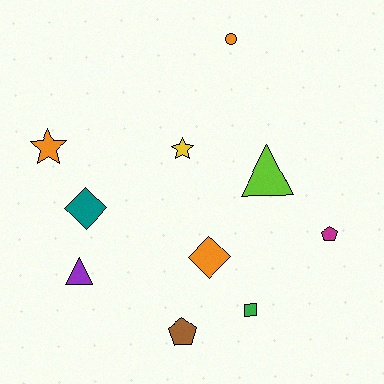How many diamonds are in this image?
There are 2 diamonds.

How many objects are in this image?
There are 10 objects.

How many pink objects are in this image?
There are no pink objects.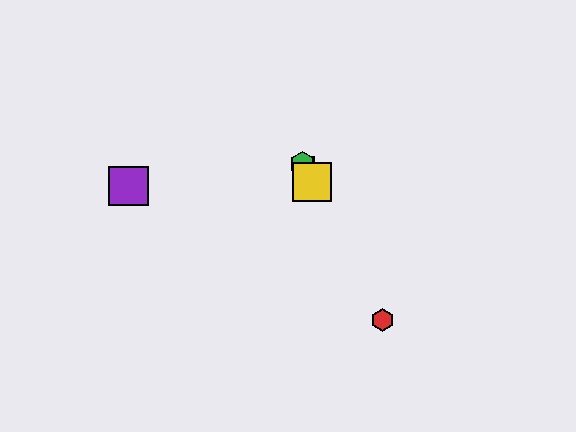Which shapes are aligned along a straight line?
The red hexagon, the blue square, the green hexagon, the yellow square are aligned along a straight line.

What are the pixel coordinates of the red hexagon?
The red hexagon is at (383, 320).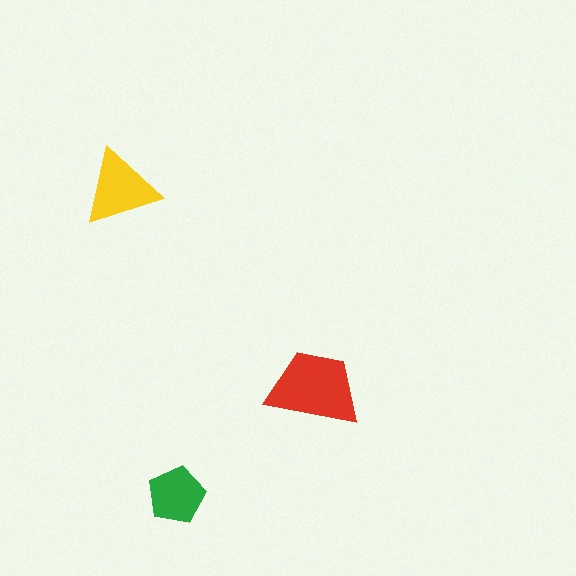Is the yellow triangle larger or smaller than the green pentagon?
Larger.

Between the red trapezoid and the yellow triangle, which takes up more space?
The red trapezoid.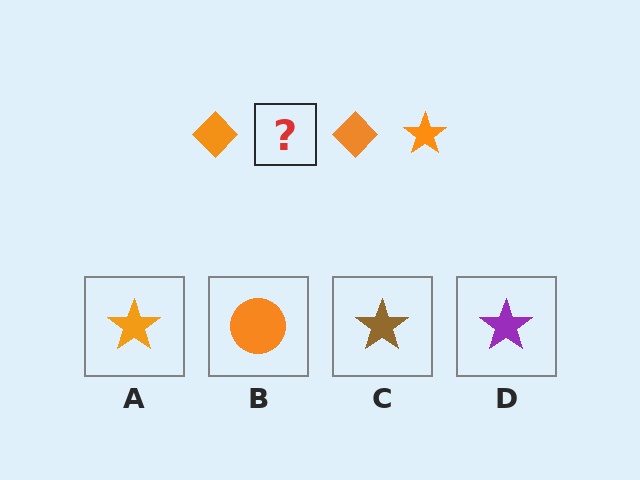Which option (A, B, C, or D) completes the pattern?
A.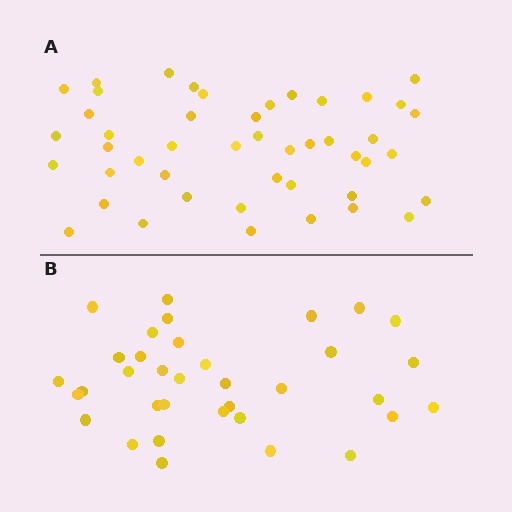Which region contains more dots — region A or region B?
Region A (the top region) has more dots.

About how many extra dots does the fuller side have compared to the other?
Region A has roughly 12 or so more dots than region B.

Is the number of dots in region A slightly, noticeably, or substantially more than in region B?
Region A has noticeably more, but not dramatically so. The ratio is roughly 1.3 to 1.